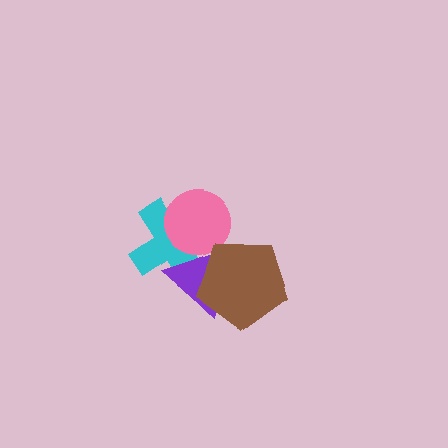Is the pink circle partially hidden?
No, no other shape covers it.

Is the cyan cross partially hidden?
Yes, it is partially covered by another shape.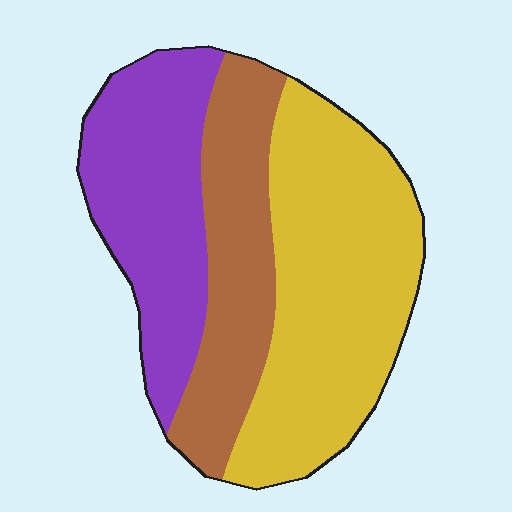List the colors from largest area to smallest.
From largest to smallest: yellow, purple, brown.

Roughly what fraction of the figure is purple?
Purple takes up about one third (1/3) of the figure.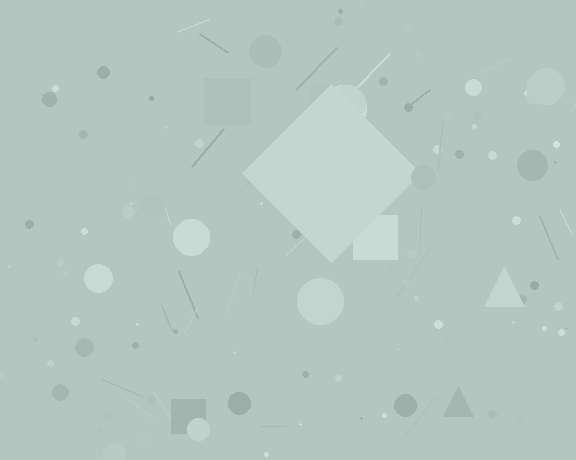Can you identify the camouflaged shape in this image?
The camouflaged shape is a diamond.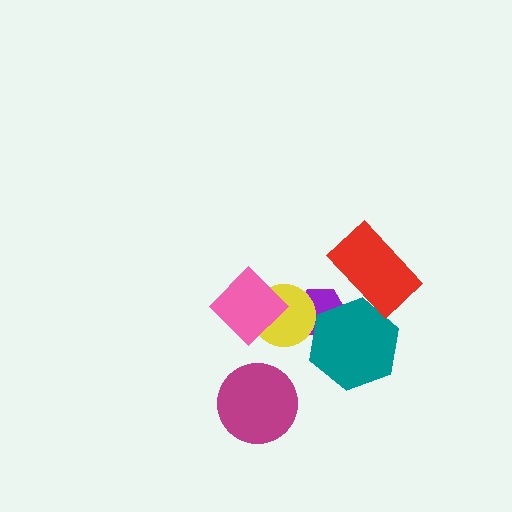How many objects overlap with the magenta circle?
0 objects overlap with the magenta circle.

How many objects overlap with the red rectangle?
1 object overlaps with the red rectangle.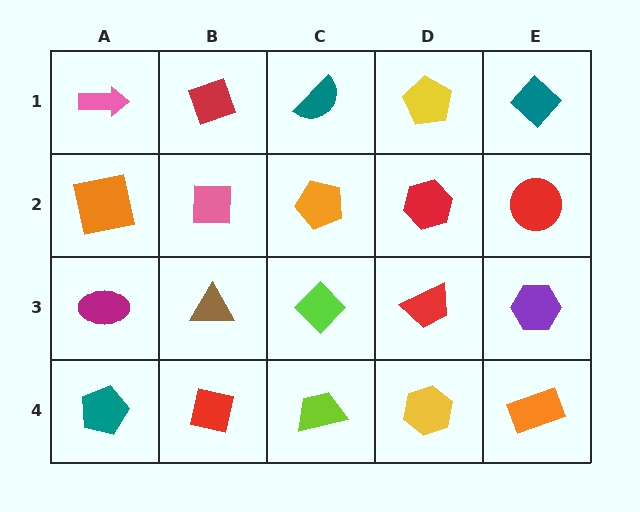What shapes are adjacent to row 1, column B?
A pink square (row 2, column B), a pink arrow (row 1, column A), a teal semicircle (row 1, column C).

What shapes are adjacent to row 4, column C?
A lime diamond (row 3, column C), a red square (row 4, column B), a yellow hexagon (row 4, column D).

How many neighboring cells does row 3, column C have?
4.